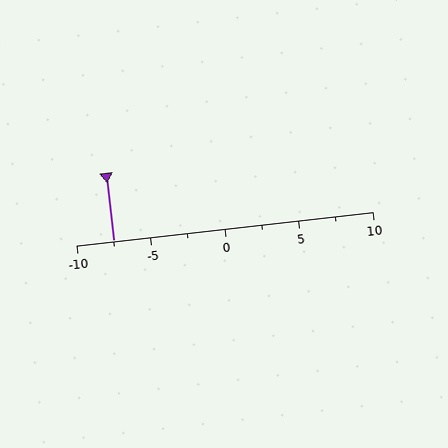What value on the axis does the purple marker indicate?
The marker indicates approximately -7.5.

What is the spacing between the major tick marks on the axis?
The major ticks are spaced 5 apart.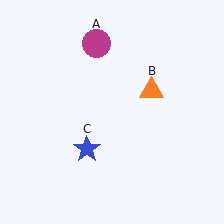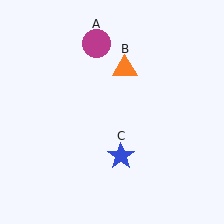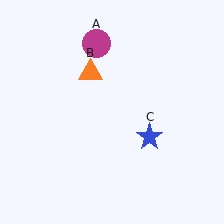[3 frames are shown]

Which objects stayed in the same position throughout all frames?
Magenta circle (object A) remained stationary.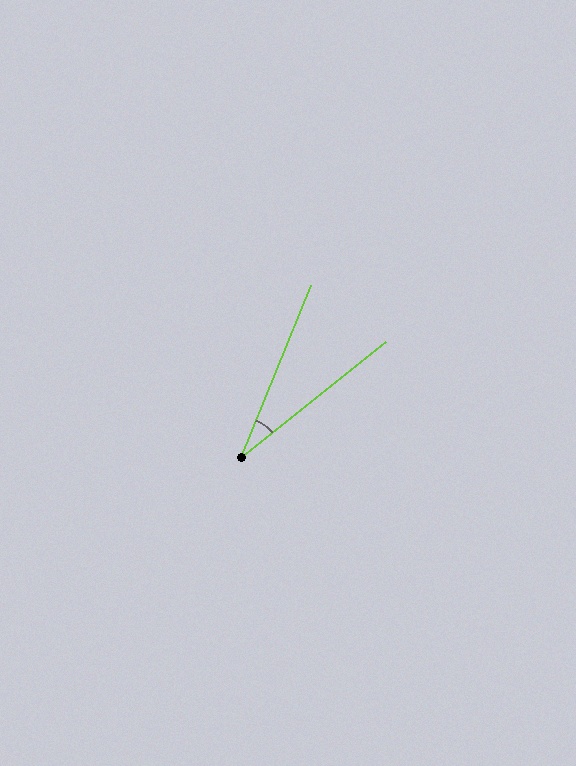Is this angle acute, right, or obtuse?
It is acute.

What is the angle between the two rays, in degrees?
Approximately 29 degrees.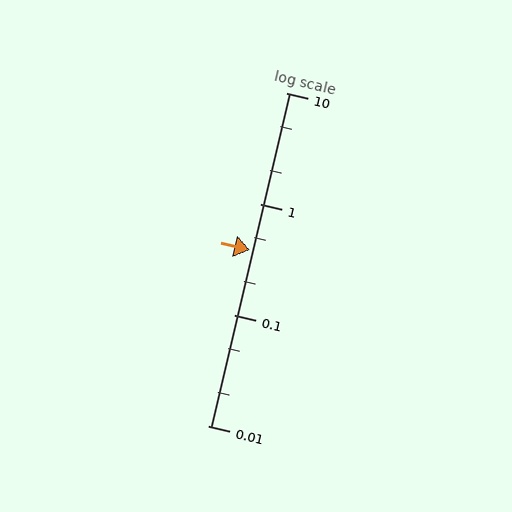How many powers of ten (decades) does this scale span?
The scale spans 3 decades, from 0.01 to 10.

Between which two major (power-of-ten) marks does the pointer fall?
The pointer is between 0.1 and 1.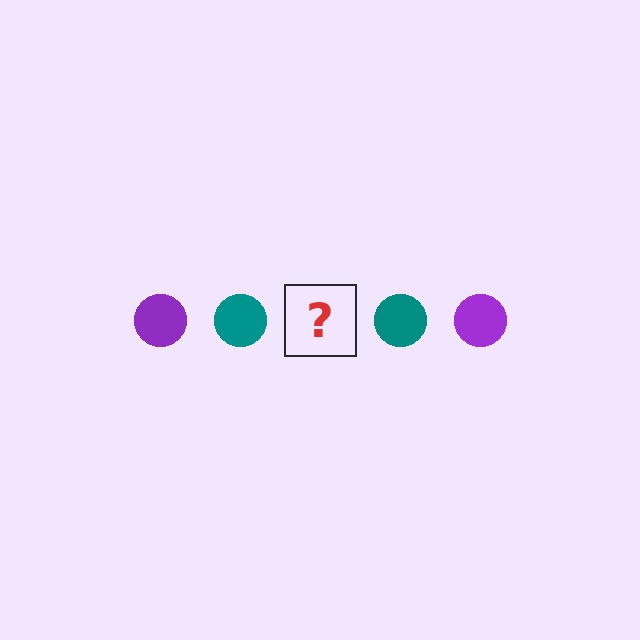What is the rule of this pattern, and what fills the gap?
The rule is that the pattern cycles through purple, teal circles. The gap should be filled with a purple circle.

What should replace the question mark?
The question mark should be replaced with a purple circle.